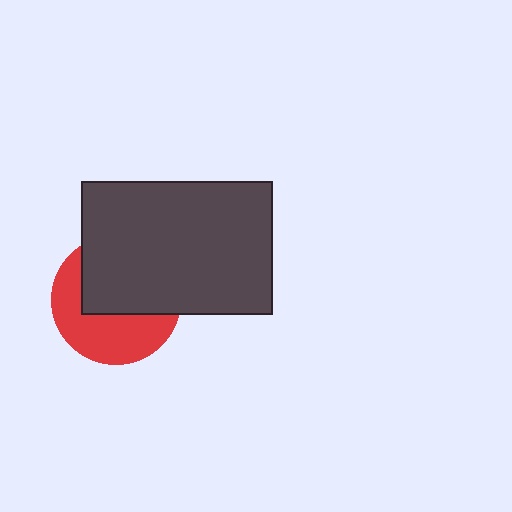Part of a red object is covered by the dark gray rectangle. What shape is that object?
It is a circle.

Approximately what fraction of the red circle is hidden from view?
Roughly 53% of the red circle is hidden behind the dark gray rectangle.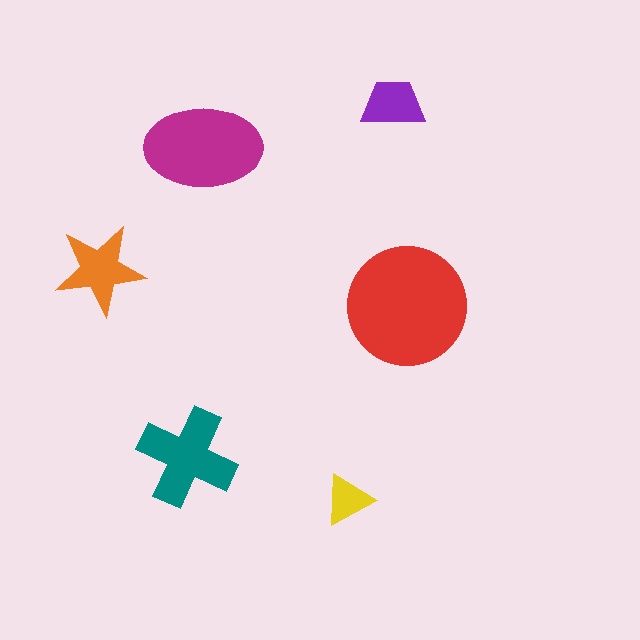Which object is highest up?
The purple trapezoid is topmost.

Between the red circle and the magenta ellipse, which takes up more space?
The red circle.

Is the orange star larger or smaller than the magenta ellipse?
Smaller.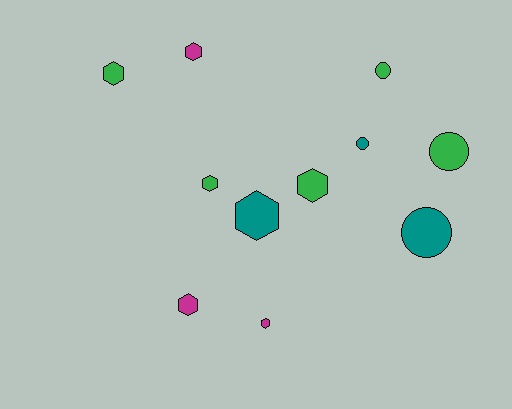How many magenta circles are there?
There are no magenta circles.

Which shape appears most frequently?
Hexagon, with 7 objects.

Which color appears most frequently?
Green, with 5 objects.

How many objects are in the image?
There are 11 objects.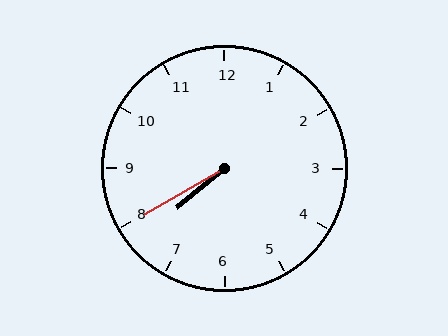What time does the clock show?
7:40.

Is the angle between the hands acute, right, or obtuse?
It is acute.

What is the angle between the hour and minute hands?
Approximately 10 degrees.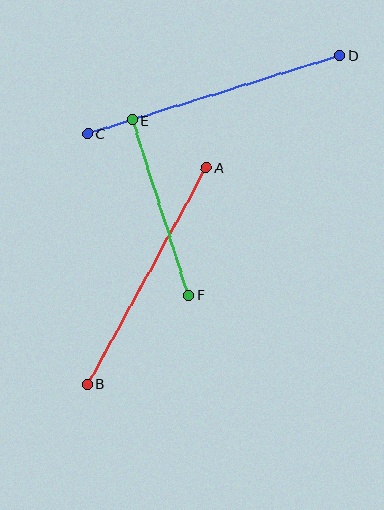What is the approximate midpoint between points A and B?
The midpoint is at approximately (147, 276) pixels.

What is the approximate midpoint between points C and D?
The midpoint is at approximately (214, 95) pixels.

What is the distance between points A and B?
The distance is approximately 247 pixels.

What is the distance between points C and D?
The distance is approximately 264 pixels.